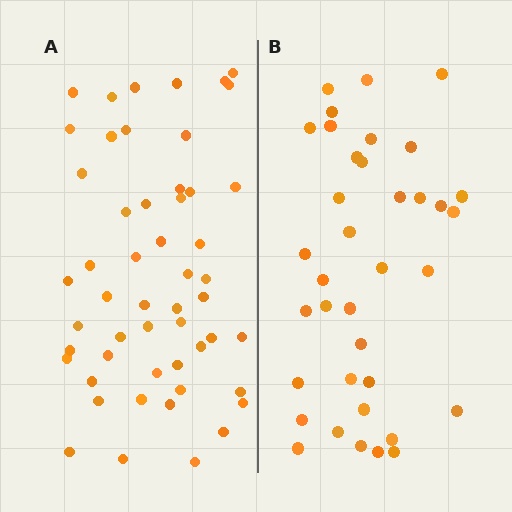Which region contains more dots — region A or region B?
Region A (the left region) has more dots.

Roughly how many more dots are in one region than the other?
Region A has approximately 15 more dots than region B.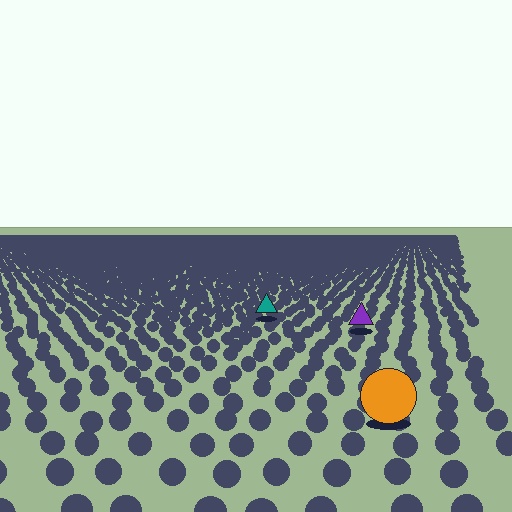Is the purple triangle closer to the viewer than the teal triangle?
Yes. The purple triangle is closer — you can tell from the texture gradient: the ground texture is coarser near it.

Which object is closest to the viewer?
The orange circle is closest. The texture marks near it are larger and more spread out.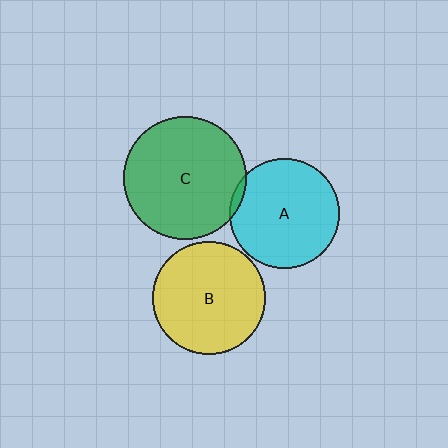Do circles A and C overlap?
Yes.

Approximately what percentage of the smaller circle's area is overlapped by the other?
Approximately 5%.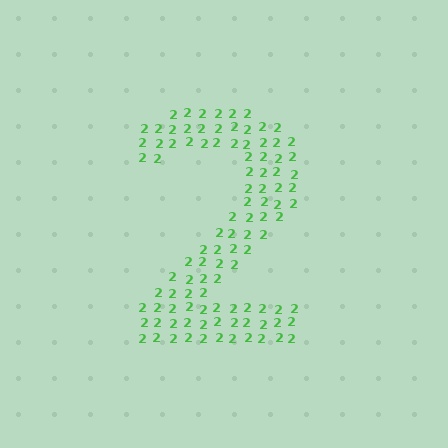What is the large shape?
The large shape is the digit 2.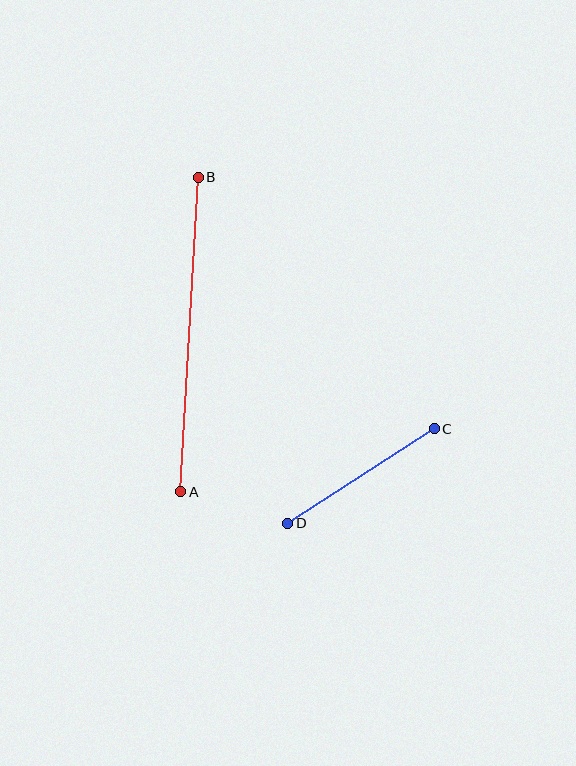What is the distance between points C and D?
The distance is approximately 174 pixels.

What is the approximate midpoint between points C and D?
The midpoint is at approximately (361, 476) pixels.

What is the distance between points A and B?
The distance is approximately 315 pixels.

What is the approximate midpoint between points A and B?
The midpoint is at approximately (189, 335) pixels.